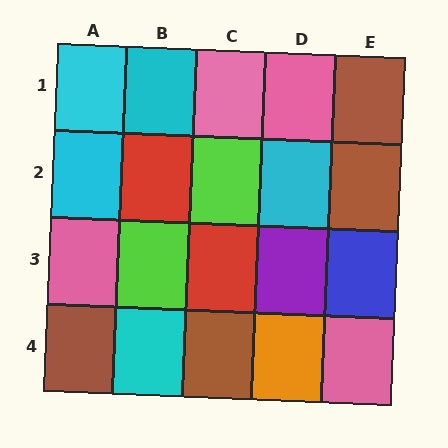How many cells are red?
2 cells are red.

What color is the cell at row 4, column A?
Brown.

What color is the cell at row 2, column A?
Cyan.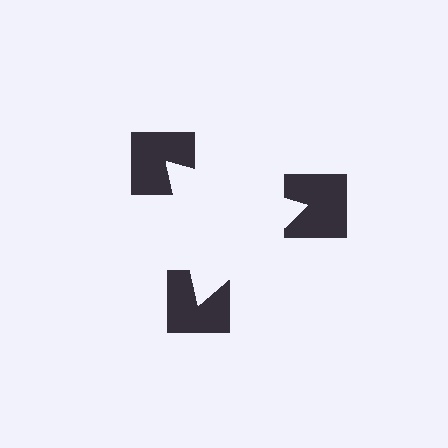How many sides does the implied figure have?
3 sides.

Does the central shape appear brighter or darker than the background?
It typically appears slightly brighter than the background, even though no actual brightness change is drawn.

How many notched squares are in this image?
There are 3 — one at each vertex of the illusory triangle.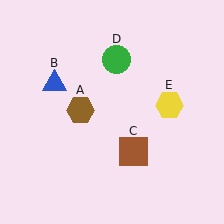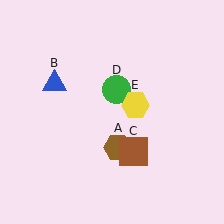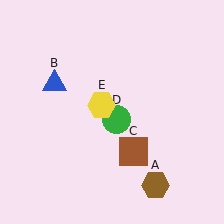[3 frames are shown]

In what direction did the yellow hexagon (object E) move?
The yellow hexagon (object E) moved left.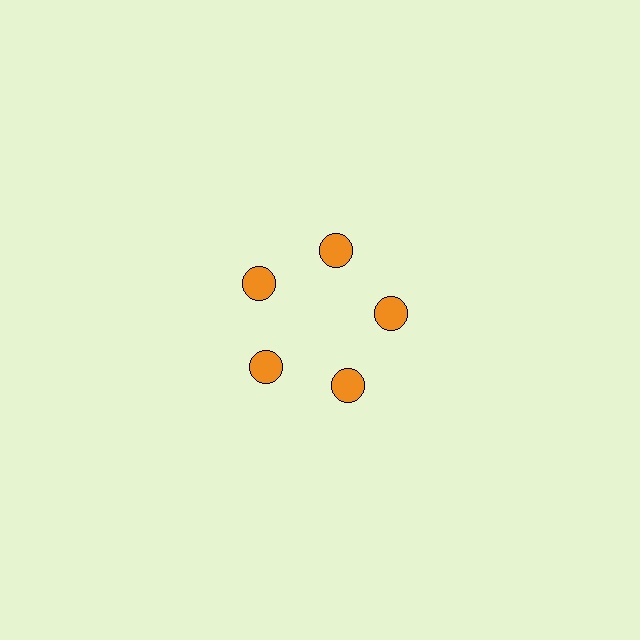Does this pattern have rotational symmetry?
Yes, this pattern has 5-fold rotational symmetry. It looks the same after rotating 72 degrees around the center.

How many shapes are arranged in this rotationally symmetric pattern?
There are 5 shapes, arranged in 5 groups of 1.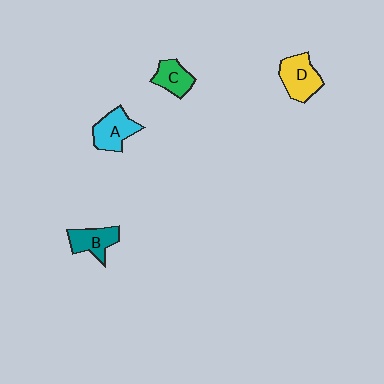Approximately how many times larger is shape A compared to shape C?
Approximately 1.3 times.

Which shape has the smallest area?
Shape C (green).